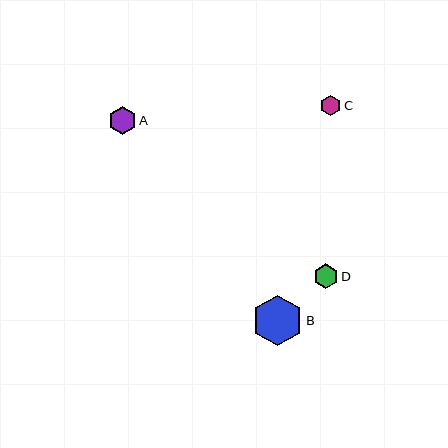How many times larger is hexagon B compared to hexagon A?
Hexagon B is approximately 1.8 times the size of hexagon A.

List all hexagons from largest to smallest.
From largest to smallest: B, A, D, C.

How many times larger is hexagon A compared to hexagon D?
Hexagon A is approximately 1.1 times the size of hexagon D.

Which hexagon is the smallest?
Hexagon C is the smallest with a size of approximately 20 pixels.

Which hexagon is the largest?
Hexagon B is the largest with a size of approximately 51 pixels.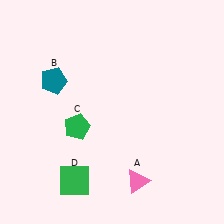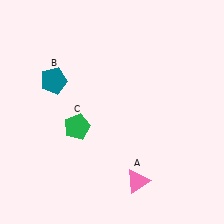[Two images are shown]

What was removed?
The green square (D) was removed in Image 2.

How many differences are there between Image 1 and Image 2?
There is 1 difference between the two images.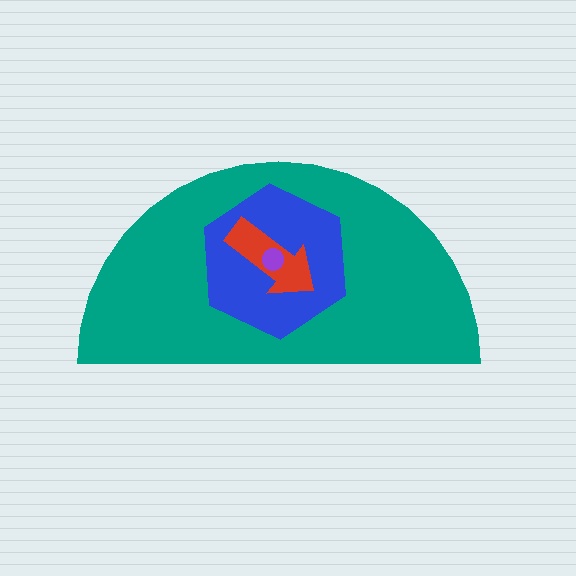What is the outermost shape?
The teal semicircle.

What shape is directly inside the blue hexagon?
The red arrow.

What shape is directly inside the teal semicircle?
The blue hexagon.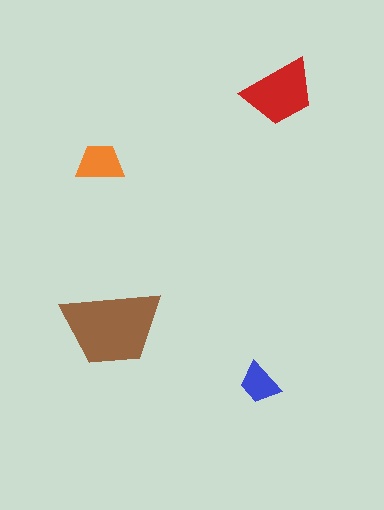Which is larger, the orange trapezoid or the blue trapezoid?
The orange one.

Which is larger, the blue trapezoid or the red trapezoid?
The red one.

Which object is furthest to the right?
The red trapezoid is rightmost.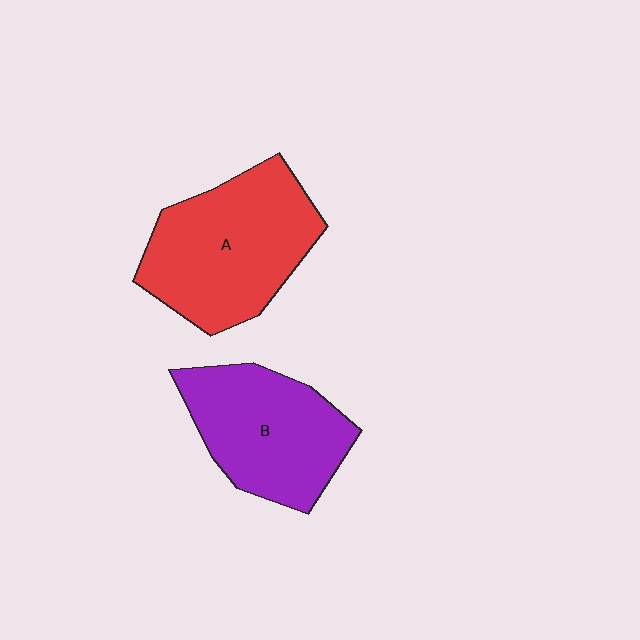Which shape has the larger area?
Shape A (red).